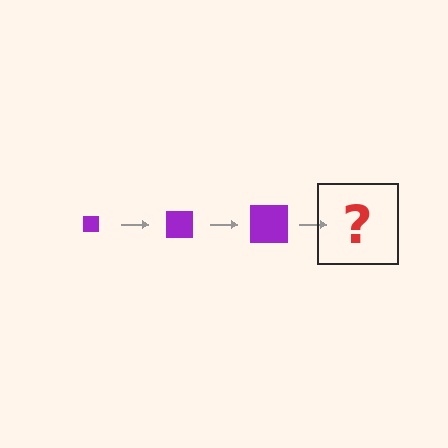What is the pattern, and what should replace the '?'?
The pattern is that the square gets progressively larger each step. The '?' should be a purple square, larger than the previous one.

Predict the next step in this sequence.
The next step is a purple square, larger than the previous one.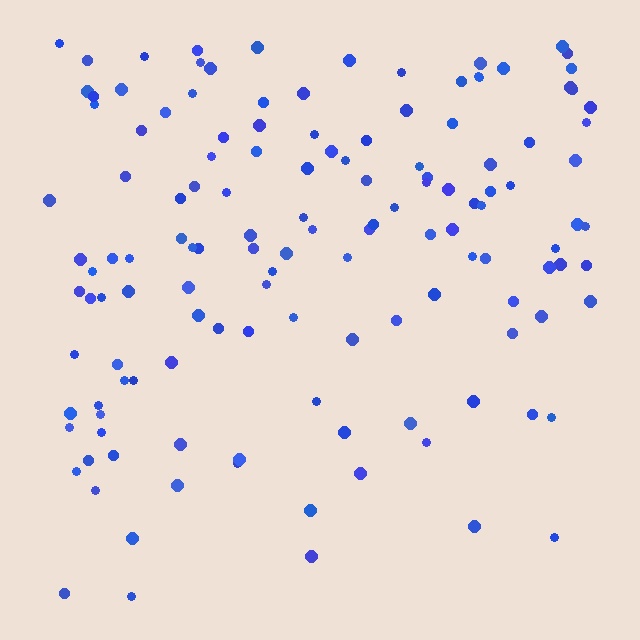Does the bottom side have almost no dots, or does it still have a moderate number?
Still a moderate number, just noticeably fewer than the top.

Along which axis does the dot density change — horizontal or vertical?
Vertical.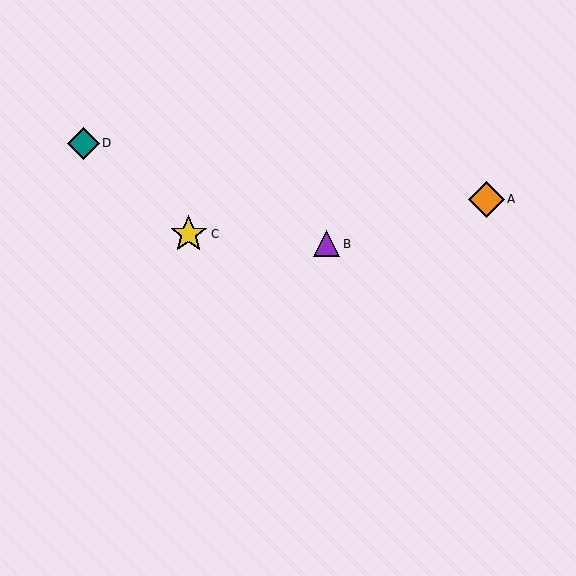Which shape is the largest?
The yellow star (labeled C) is the largest.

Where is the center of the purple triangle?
The center of the purple triangle is at (327, 244).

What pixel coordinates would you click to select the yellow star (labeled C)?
Click at (189, 234) to select the yellow star C.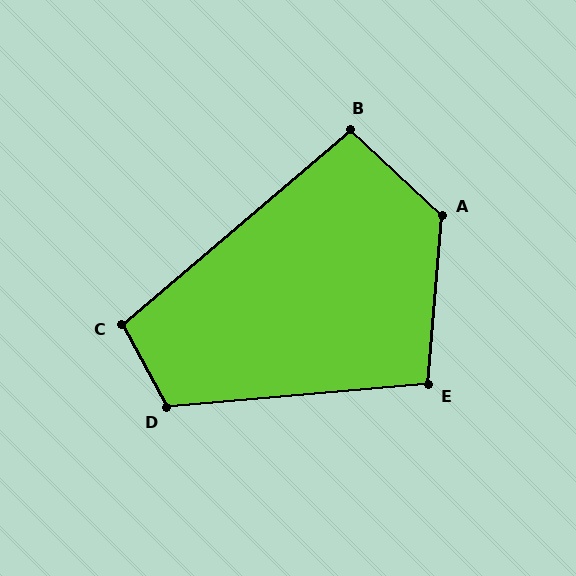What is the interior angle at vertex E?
Approximately 100 degrees (obtuse).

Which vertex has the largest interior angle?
A, at approximately 128 degrees.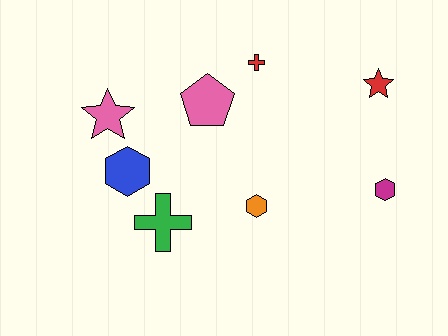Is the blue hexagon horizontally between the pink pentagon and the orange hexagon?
No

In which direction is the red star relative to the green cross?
The red star is to the right of the green cross.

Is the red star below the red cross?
Yes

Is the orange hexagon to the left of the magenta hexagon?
Yes